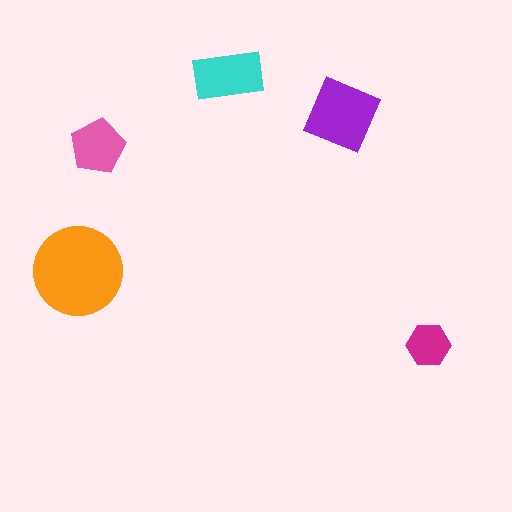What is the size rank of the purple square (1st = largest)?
2nd.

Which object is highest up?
The cyan rectangle is topmost.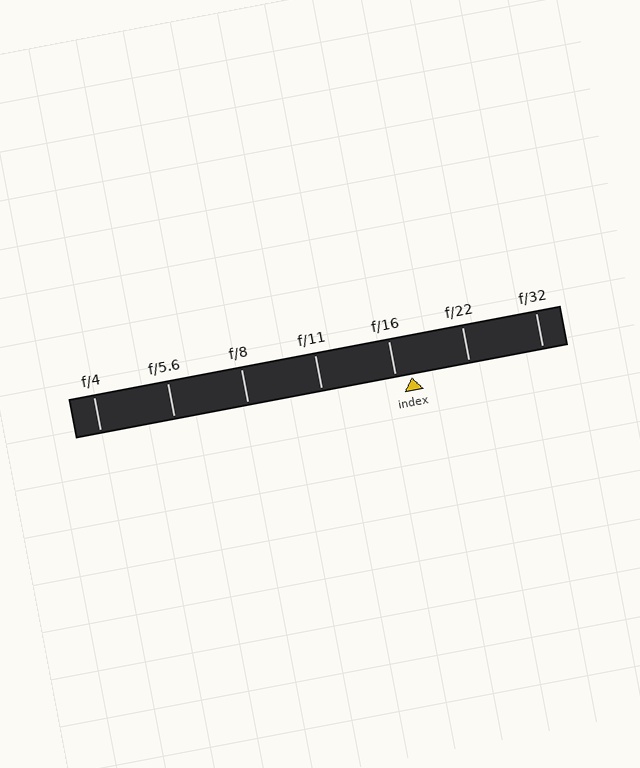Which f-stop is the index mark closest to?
The index mark is closest to f/16.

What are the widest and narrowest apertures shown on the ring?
The widest aperture shown is f/4 and the narrowest is f/32.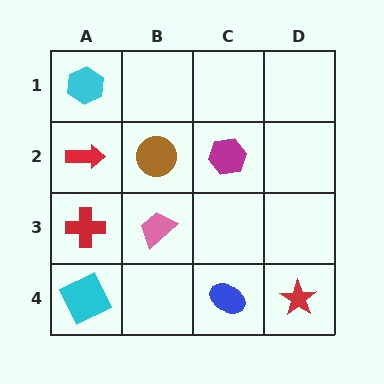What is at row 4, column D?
A red star.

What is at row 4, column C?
A blue ellipse.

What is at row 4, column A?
A cyan square.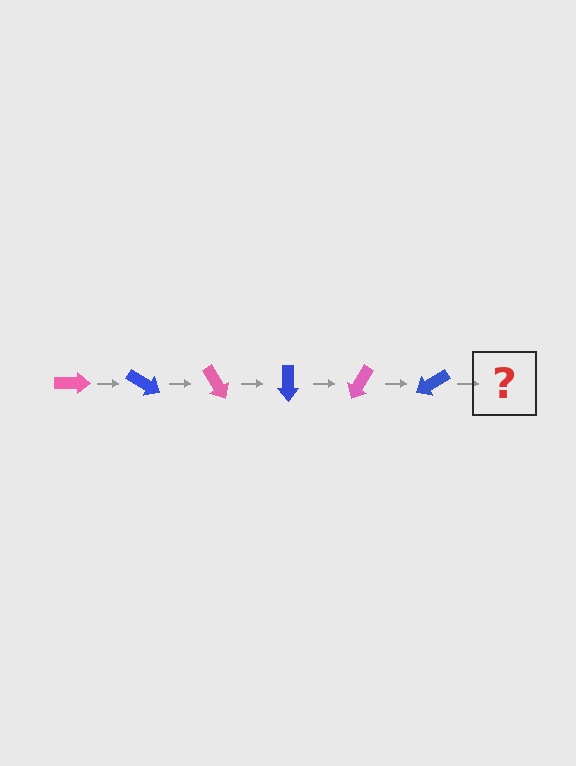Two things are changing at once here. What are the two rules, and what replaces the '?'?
The two rules are that it rotates 30 degrees each step and the color cycles through pink and blue. The '?' should be a pink arrow, rotated 180 degrees from the start.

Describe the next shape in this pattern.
It should be a pink arrow, rotated 180 degrees from the start.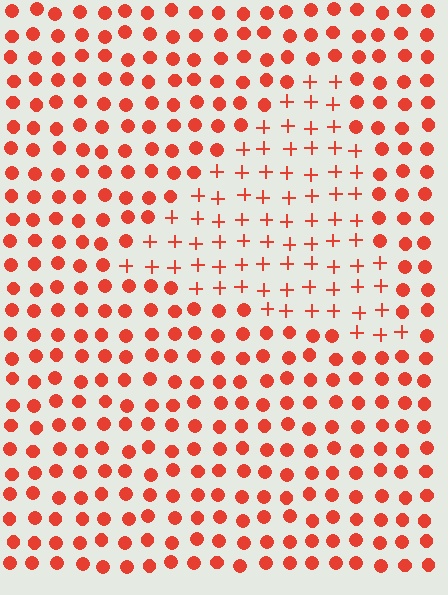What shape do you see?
I see a triangle.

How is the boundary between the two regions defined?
The boundary is defined by a change in element shape: plus signs inside vs. circles outside. All elements share the same color and spacing.